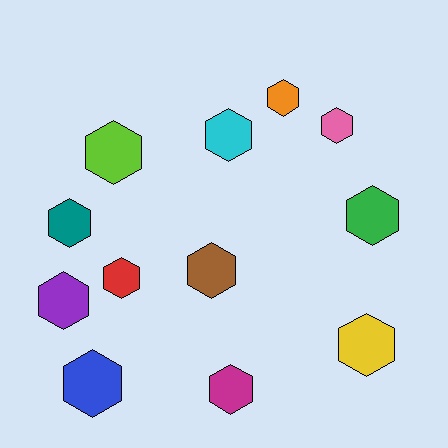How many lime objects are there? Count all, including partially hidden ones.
There is 1 lime object.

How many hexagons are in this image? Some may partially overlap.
There are 12 hexagons.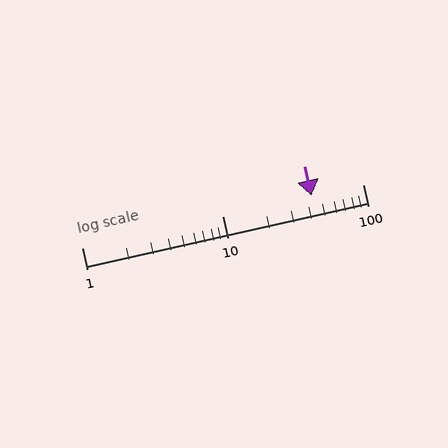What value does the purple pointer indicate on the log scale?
The pointer indicates approximately 43.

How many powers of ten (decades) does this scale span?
The scale spans 2 decades, from 1 to 100.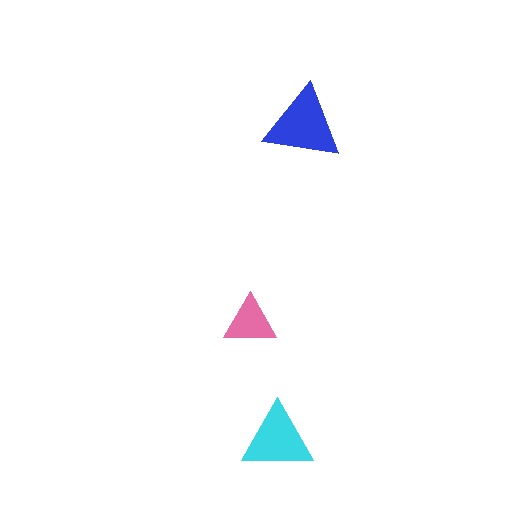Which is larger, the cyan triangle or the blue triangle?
The blue one.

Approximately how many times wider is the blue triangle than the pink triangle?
About 1.5 times wider.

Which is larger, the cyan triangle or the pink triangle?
The cyan one.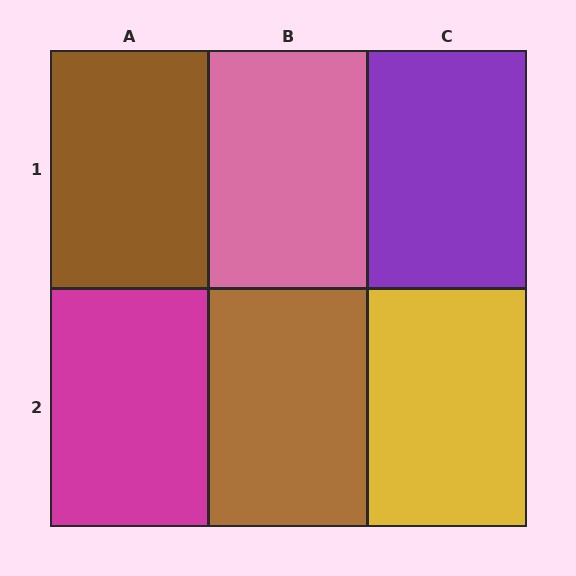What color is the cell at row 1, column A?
Brown.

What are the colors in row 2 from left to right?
Magenta, brown, yellow.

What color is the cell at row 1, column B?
Pink.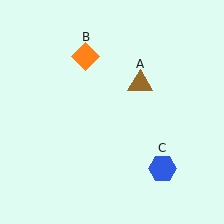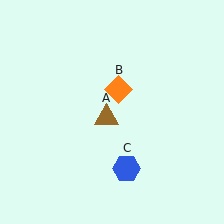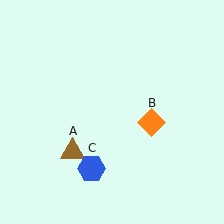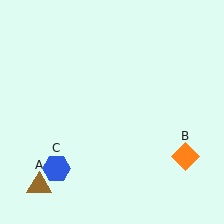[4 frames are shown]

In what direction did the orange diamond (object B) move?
The orange diamond (object B) moved down and to the right.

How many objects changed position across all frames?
3 objects changed position: brown triangle (object A), orange diamond (object B), blue hexagon (object C).